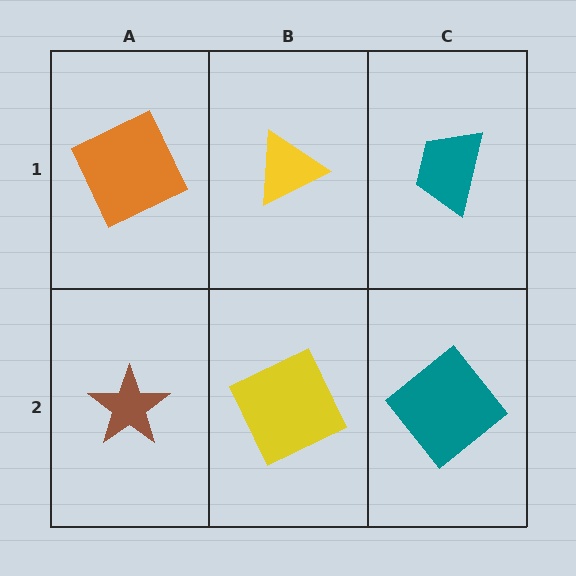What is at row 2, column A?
A brown star.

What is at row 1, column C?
A teal trapezoid.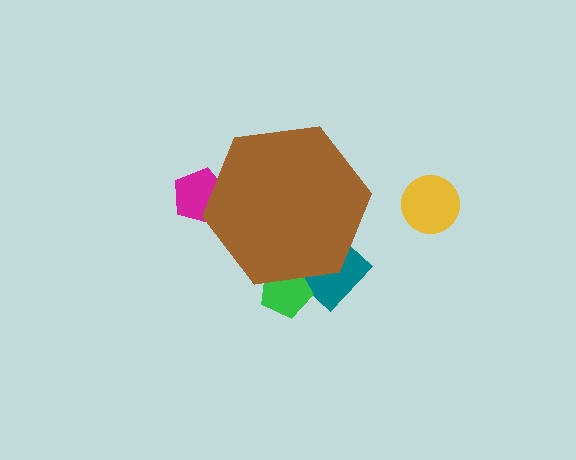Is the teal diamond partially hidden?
Yes, the teal diamond is partially hidden behind the brown hexagon.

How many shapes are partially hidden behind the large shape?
3 shapes are partially hidden.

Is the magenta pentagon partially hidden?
Yes, the magenta pentagon is partially hidden behind the brown hexagon.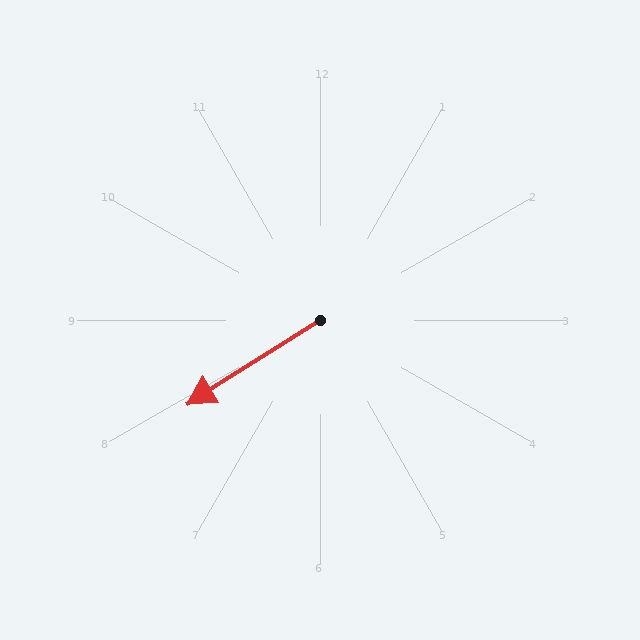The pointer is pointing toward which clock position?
Roughly 8 o'clock.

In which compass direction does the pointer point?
Southwest.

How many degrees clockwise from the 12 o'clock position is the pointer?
Approximately 238 degrees.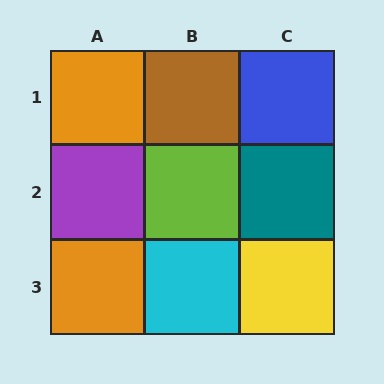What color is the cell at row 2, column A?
Purple.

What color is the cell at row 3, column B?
Cyan.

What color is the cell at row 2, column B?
Lime.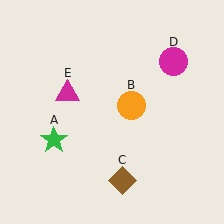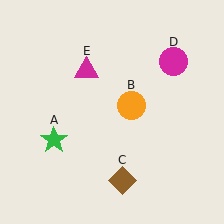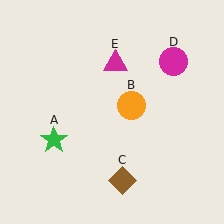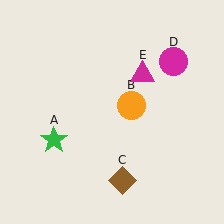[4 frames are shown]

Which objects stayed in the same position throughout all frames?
Green star (object A) and orange circle (object B) and brown diamond (object C) and magenta circle (object D) remained stationary.